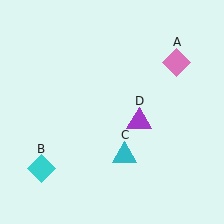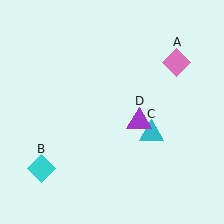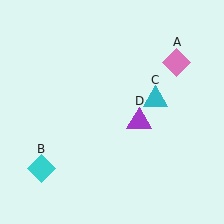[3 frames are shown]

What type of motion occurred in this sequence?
The cyan triangle (object C) rotated counterclockwise around the center of the scene.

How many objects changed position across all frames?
1 object changed position: cyan triangle (object C).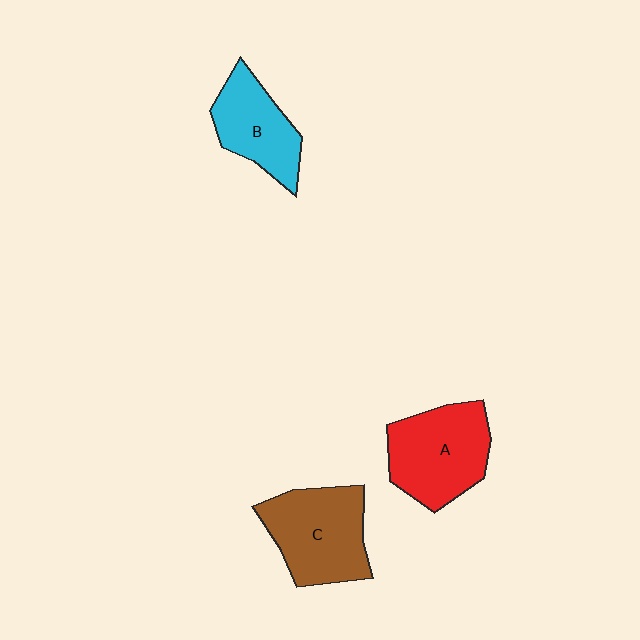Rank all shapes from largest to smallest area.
From largest to smallest: C (brown), A (red), B (cyan).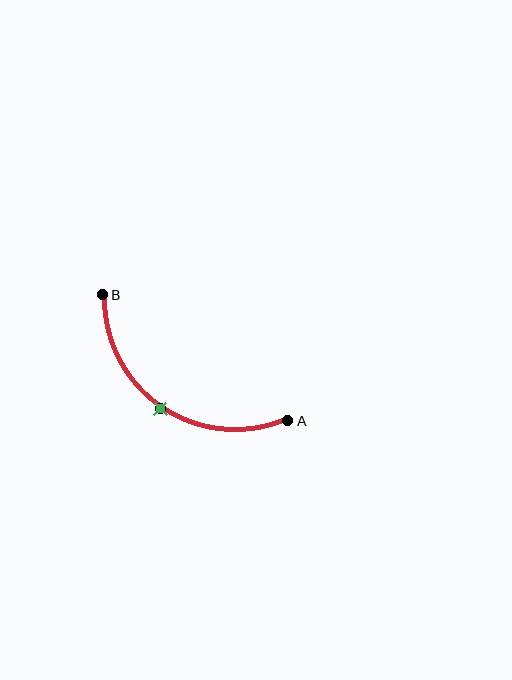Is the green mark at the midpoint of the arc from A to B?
Yes. The green mark lies on the arc at equal arc-length from both A and B — it is the arc midpoint.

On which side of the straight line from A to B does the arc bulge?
The arc bulges below and to the left of the straight line connecting A and B.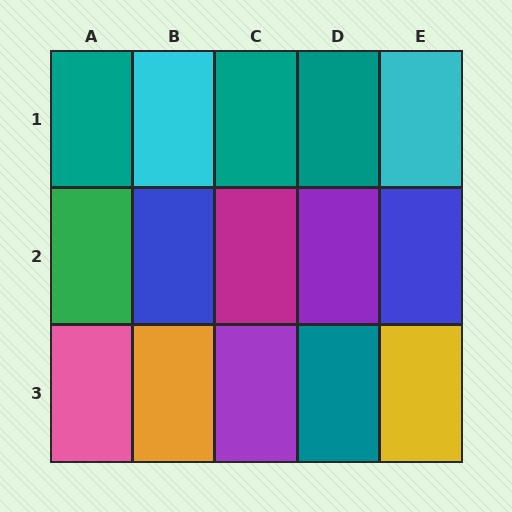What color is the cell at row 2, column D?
Purple.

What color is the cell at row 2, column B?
Blue.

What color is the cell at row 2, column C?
Magenta.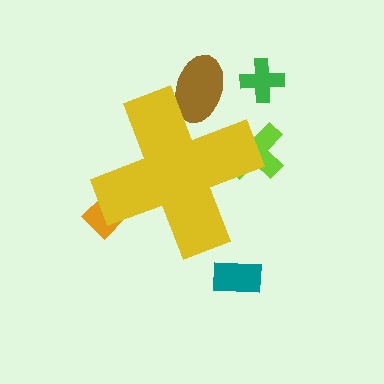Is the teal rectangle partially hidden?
No, the teal rectangle is fully visible.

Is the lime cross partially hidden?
Yes, the lime cross is partially hidden behind the yellow cross.